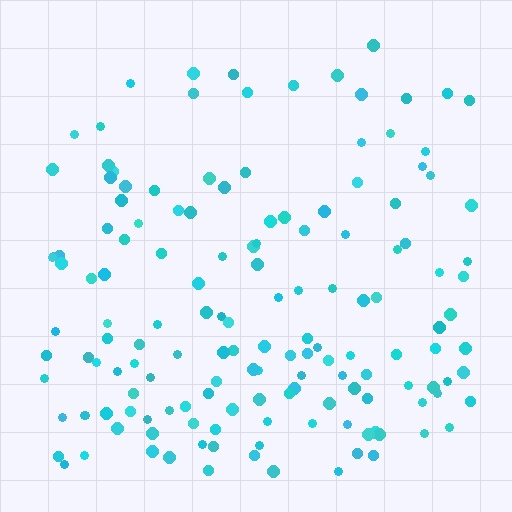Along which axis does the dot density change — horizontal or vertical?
Vertical.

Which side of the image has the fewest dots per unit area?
The top.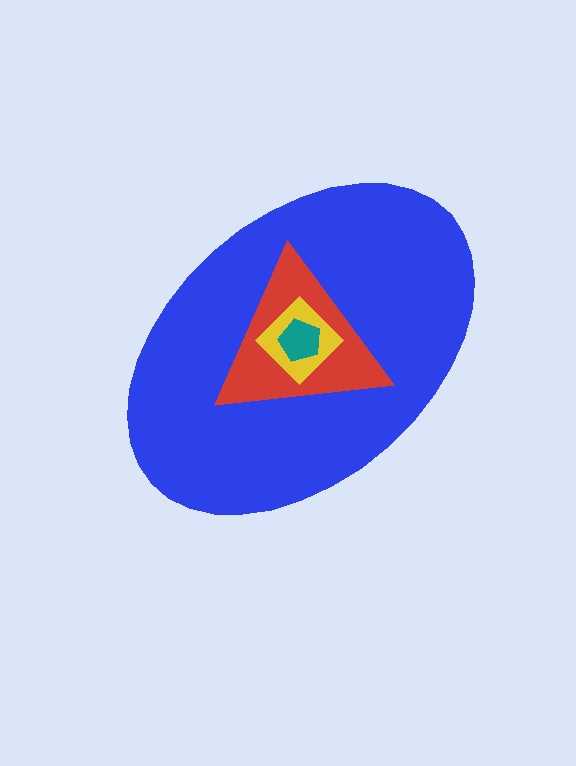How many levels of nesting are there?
4.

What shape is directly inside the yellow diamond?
The teal pentagon.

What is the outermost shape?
The blue ellipse.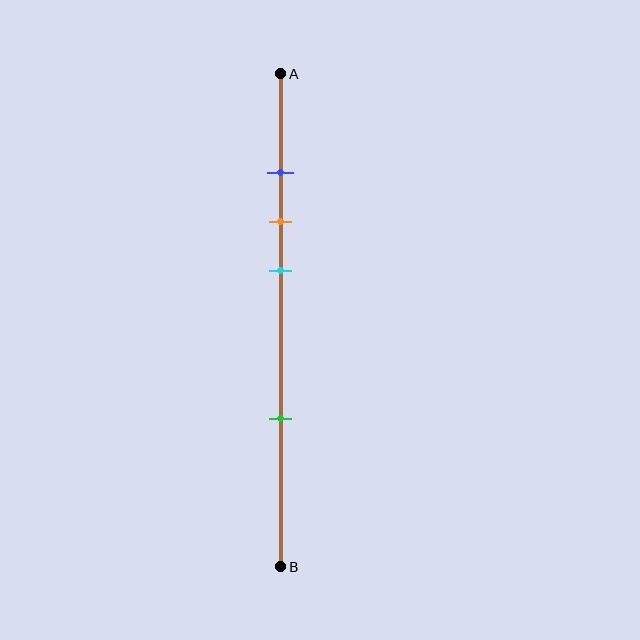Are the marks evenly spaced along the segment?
No, the marks are not evenly spaced.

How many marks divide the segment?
There are 4 marks dividing the segment.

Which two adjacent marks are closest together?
The blue and orange marks are the closest adjacent pair.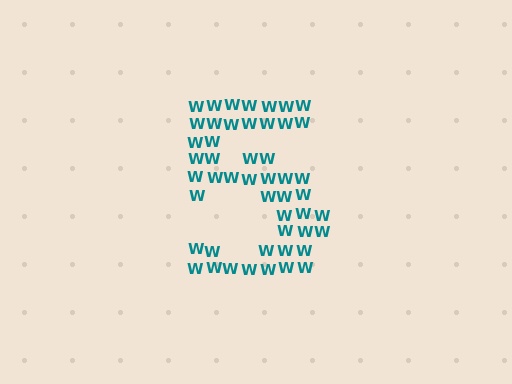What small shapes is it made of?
It is made of small letter W's.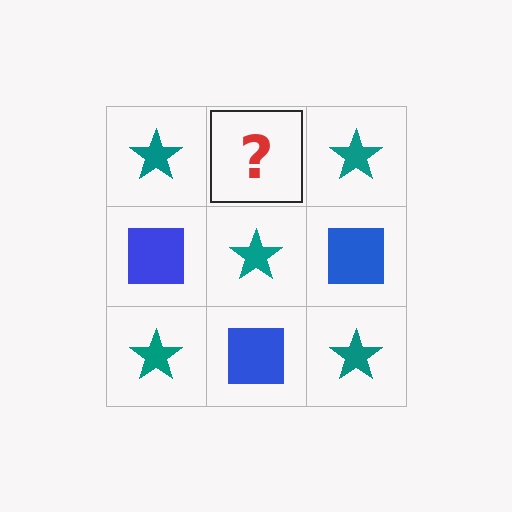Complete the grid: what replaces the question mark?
The question mark should be replaced with a blue square.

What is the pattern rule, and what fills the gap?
The rule is that it alternates teal star and blue square in a checkerboard pattern. The gap should be filled with a blue square.